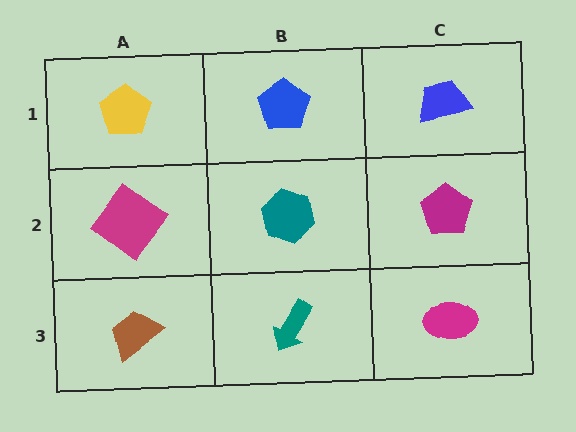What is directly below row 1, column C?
A magenta pentagon.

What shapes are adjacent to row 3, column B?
A teal hexagon (row 2, column B), a brown trapezoid (row 3, column A), a magenta ellipse (row 3, column C).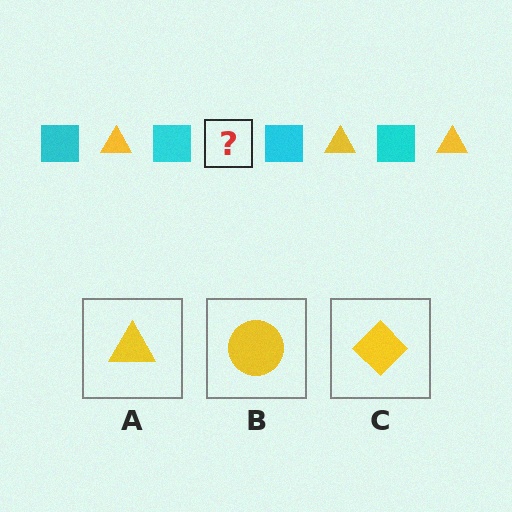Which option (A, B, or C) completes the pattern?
A.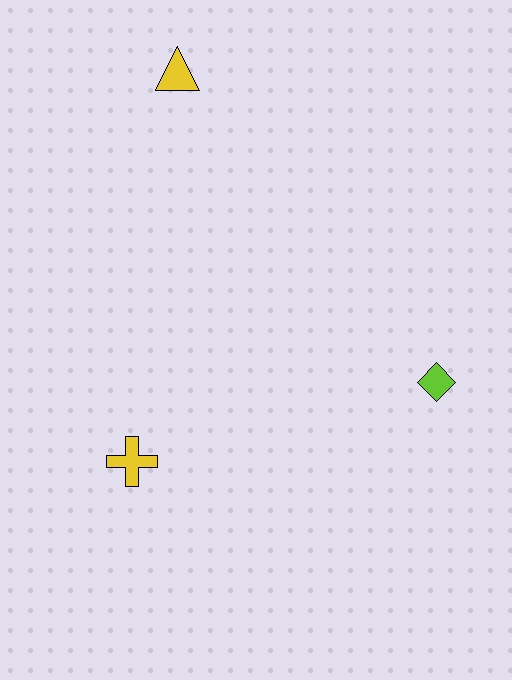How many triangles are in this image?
There is 1 triangle.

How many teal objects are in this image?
There are no teal objects.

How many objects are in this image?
There are 3 objects.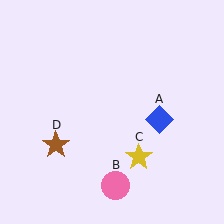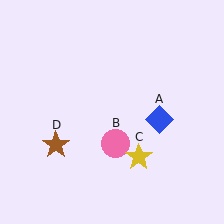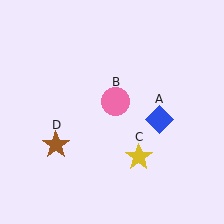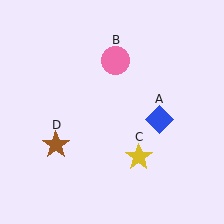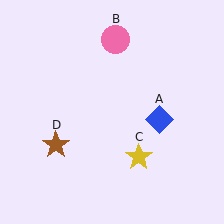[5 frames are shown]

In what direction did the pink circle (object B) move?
The pink circle (object B) moved up.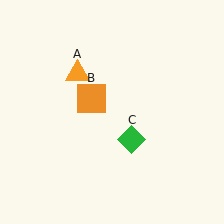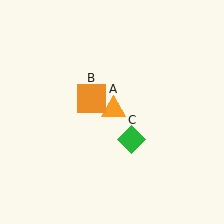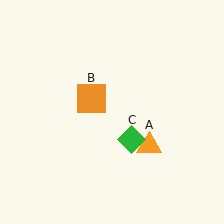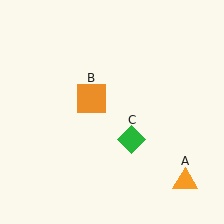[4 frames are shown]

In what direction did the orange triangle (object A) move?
The orange triangle (object A) moved down and to the right.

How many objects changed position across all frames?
1 object changed position: orange triangle (object A).